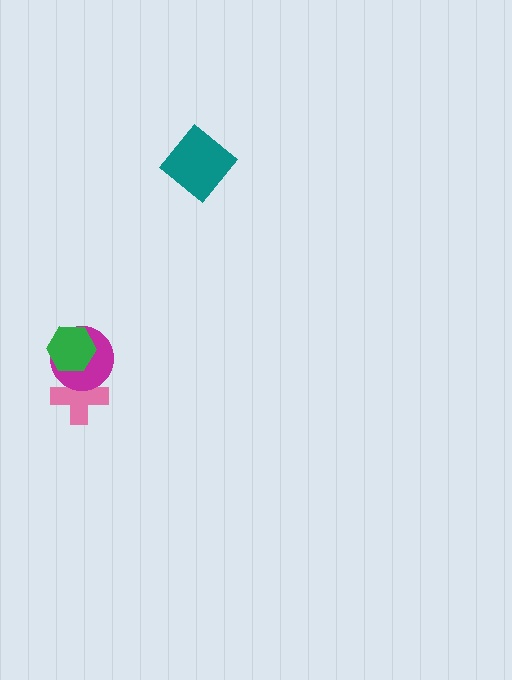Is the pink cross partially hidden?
Yes, it is partially covered by another shape.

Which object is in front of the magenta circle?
The green hexagon is in front of the magenta circle.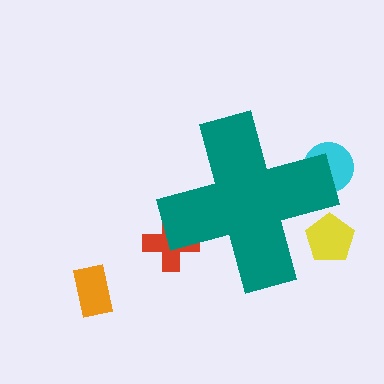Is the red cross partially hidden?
Yes, the red cross is partially hidden behind the teal cross.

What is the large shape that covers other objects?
A teal cross.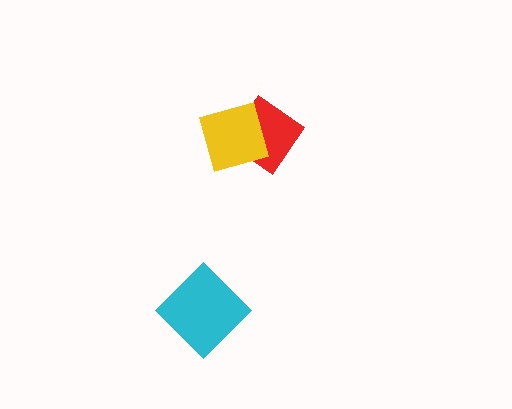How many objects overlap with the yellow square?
1 object overlaps with the yellow square.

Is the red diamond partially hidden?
Yes, it is partially covered by another shape.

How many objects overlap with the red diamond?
1 object overlaps with the red diamond.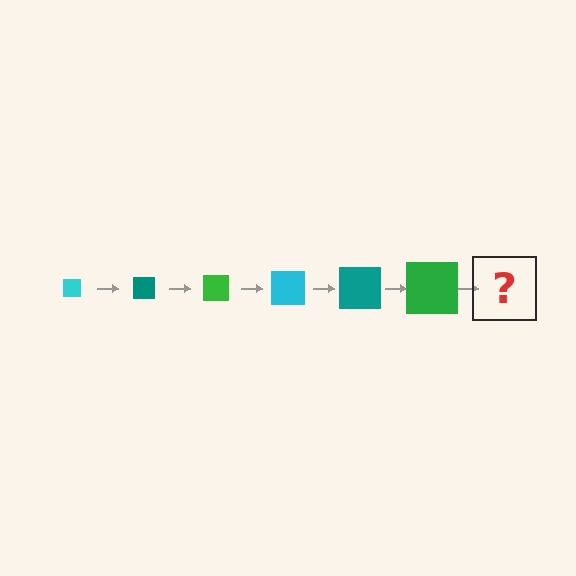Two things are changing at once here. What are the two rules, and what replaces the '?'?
The two rules are that the square grows larger each step and the color cycles through cyan, teal, and green. The '?' should be a cyan square, larger than the previous one.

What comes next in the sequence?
The next element should be a cyan square, larger than the previous one.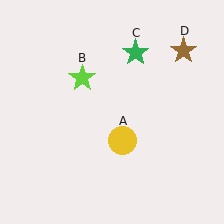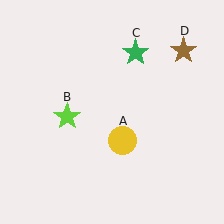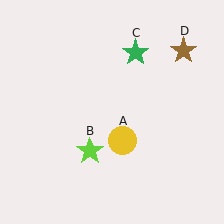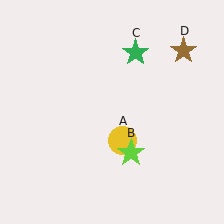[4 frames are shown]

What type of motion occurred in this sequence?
The lime star (object B) rotated counterclockwise around the center of the scene.